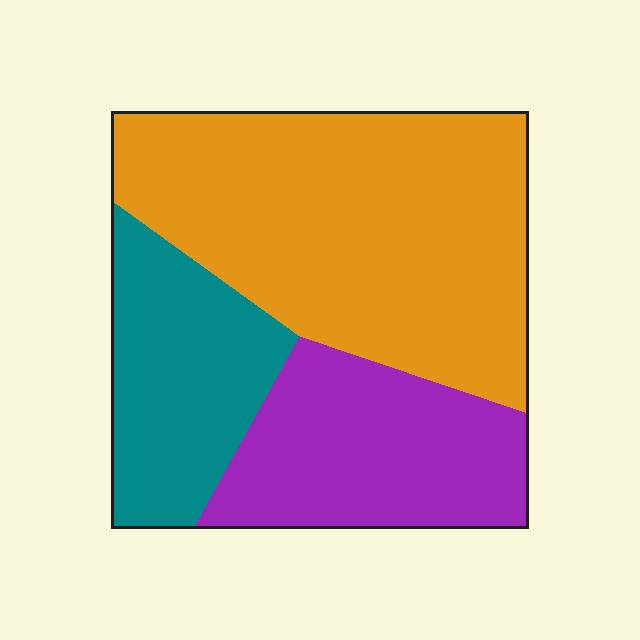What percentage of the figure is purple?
Purple takes up about one quarter (1/4) of the figure.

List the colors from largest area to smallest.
From largest to smallest: orange, purple, teal.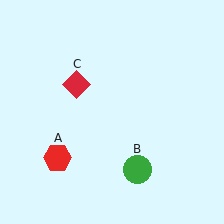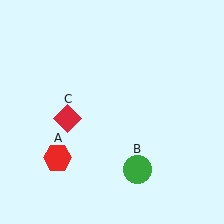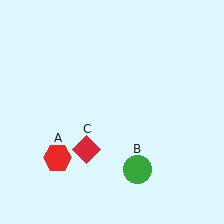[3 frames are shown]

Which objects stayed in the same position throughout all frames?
Red hexagon (object A) and green circle (object B) remained stationary.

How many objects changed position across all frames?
1 object changed position: red diamond (object C).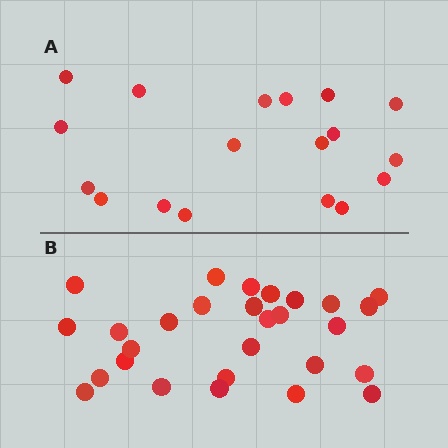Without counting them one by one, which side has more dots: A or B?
Region B (the bottom region) has more dots.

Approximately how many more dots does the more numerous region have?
Region B has roughly 10 or so more dots than region A.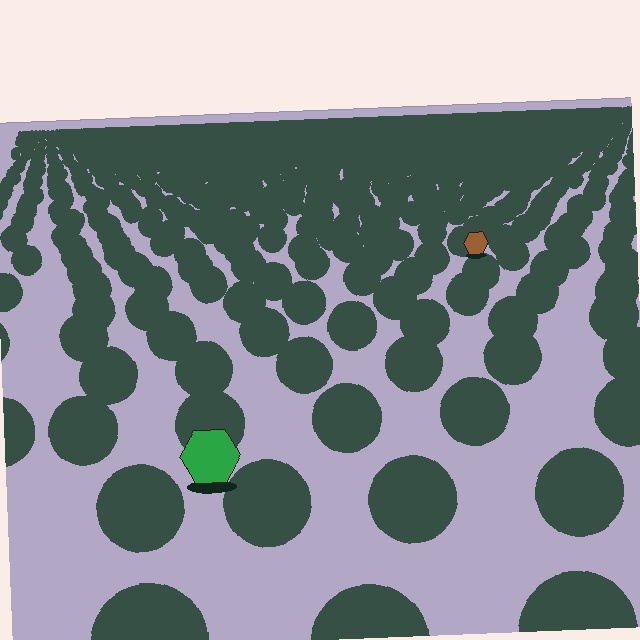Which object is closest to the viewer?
The green hexagon is closest. The texture marks near it are larger and more spread out.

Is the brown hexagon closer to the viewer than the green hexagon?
No. The green hexagon is closer — you can tell from the texture gradient: the ground texture is coarser near it.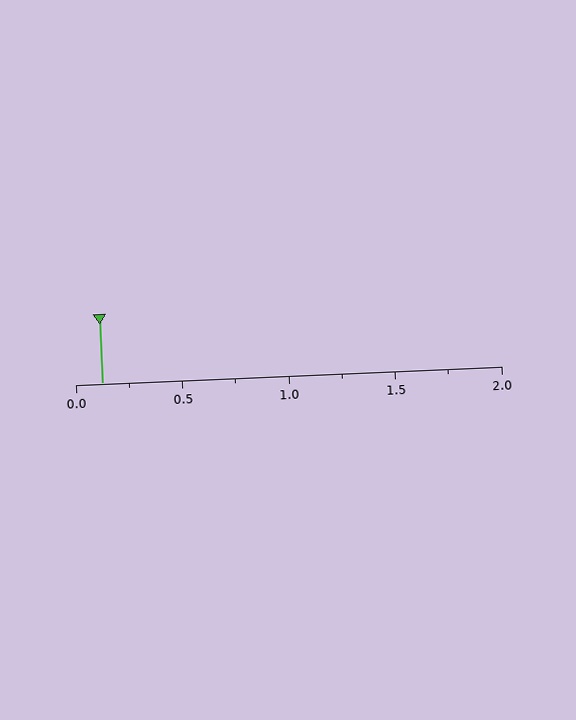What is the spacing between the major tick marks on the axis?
The major ticks are spaced 0.5 apart.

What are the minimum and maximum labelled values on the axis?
The axis runs from 0.0 to 2.0.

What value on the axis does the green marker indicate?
The marker indicates approximately 0.12.